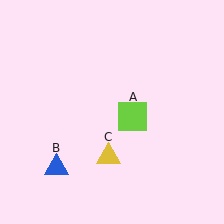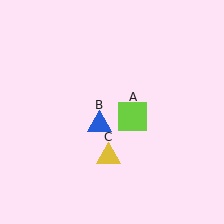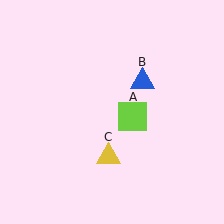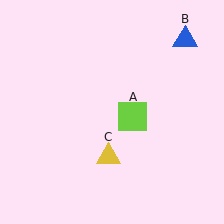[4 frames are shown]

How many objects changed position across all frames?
1 object changed position: blue triangle (object B).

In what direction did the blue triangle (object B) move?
The blue triangle (object B) moved up and to the right.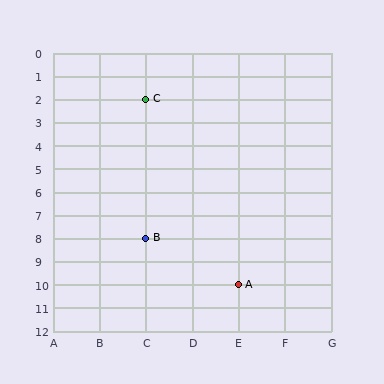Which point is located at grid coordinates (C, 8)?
Point B is at (C, 8).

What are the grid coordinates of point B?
Point B is at grid coordinates (C, 8).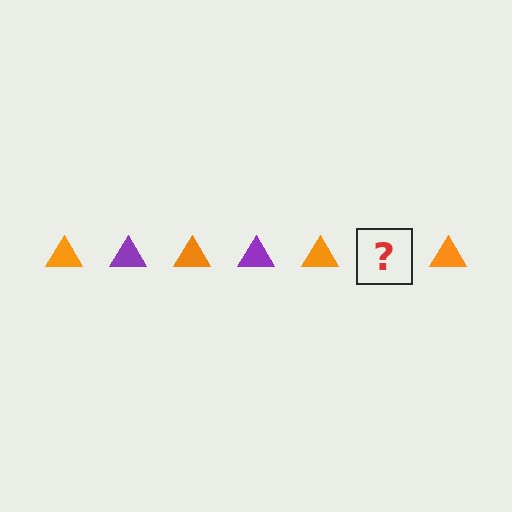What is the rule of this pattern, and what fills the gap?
The rule is that the pattern cycles through orange, purple triangles. The gap should be filled with a purple triangle.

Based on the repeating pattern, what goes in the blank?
The blank should be a purple triangle.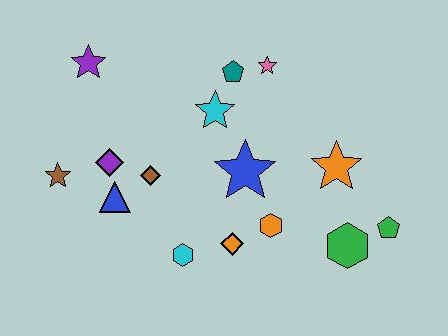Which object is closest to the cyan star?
The teal pentagon is closest to the cyan star.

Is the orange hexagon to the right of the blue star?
Yes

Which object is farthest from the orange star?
The brown star is farthest from the orange star.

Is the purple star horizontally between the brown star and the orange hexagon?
Yes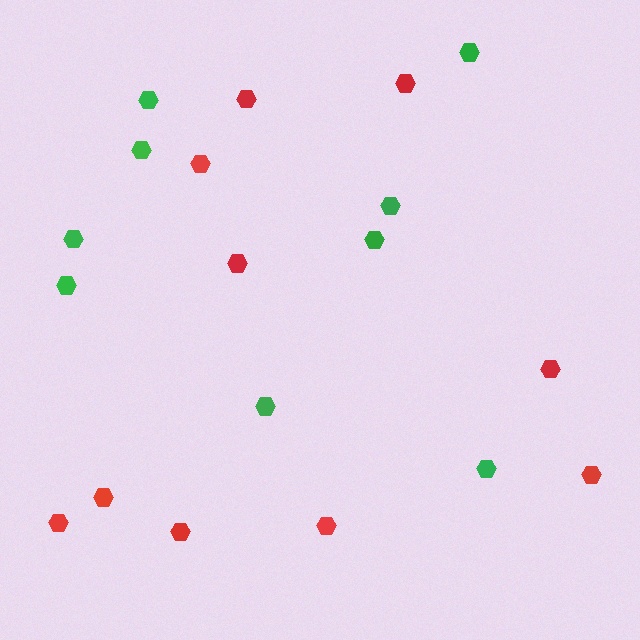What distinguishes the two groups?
There are 2 groups: one group of green hexagons (9) and one group of red hexagons (10).